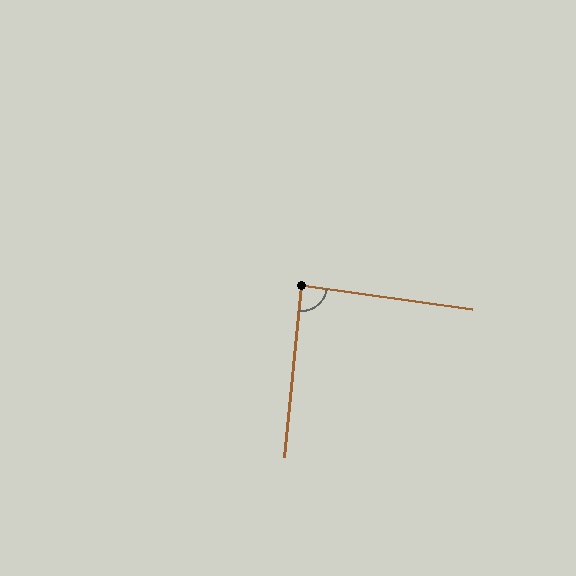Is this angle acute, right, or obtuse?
It is approximately a right angle.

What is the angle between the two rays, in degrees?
Approximately 88 degrees.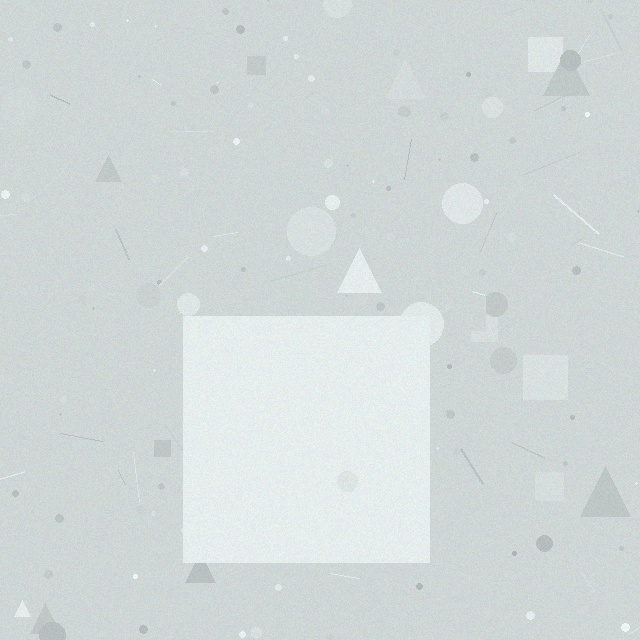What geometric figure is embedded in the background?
A square is embedded in the background.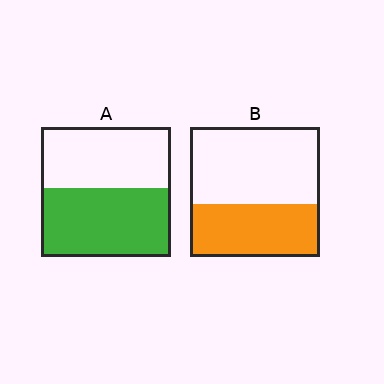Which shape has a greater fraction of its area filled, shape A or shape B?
Shape A.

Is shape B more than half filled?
No.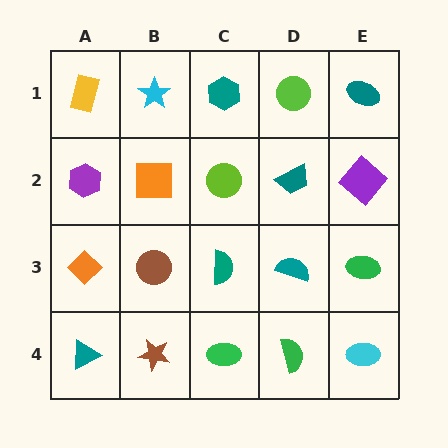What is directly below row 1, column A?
A purple hexagon.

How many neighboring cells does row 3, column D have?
4.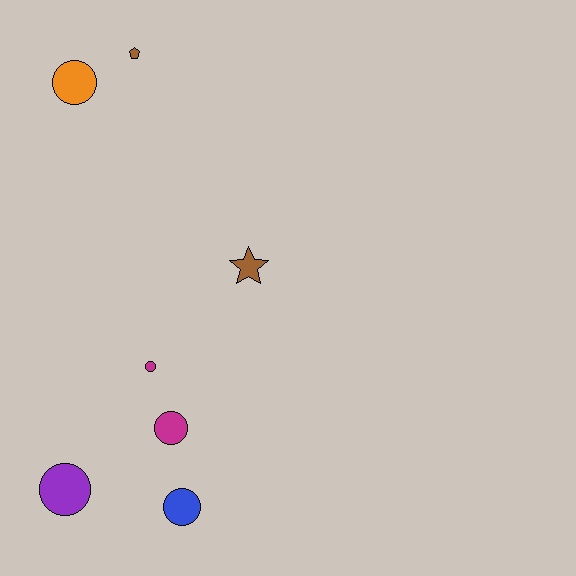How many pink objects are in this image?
There are no pink objects.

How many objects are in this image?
There are 7 objects.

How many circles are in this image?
There are 5 circles.